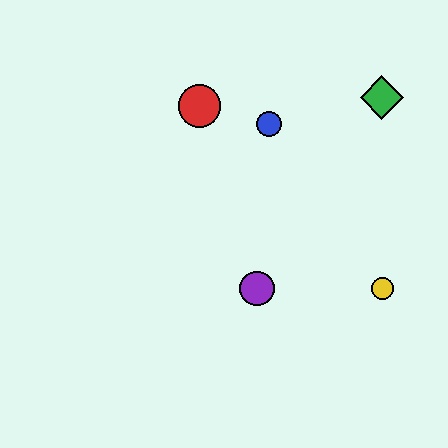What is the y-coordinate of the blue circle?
The blue circle is at y≈124.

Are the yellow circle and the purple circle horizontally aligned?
Yes, both are at y≈289.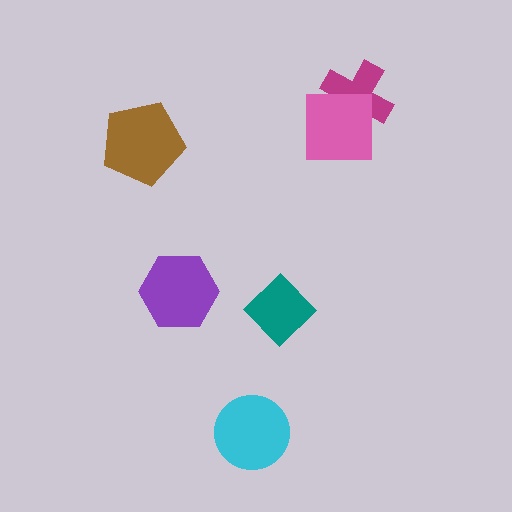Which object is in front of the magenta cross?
The pink square is in front of the magenta cross.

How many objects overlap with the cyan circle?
0 objects overlap with the cyan circle.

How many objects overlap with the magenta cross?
1 object overlaps with the magenta cross.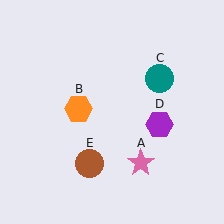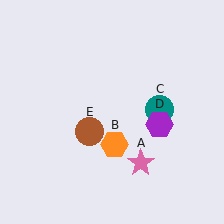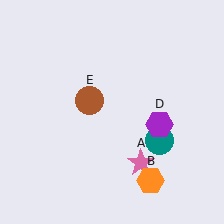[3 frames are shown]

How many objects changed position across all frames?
3 objects changed position: orange hexagon (object B), teal circle (object C), brown circle (object E).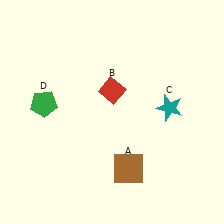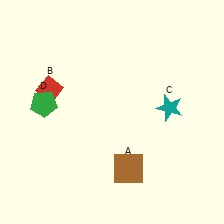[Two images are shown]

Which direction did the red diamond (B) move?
The red diamond (B) moved left.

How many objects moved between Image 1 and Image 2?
1 object moved between the two images.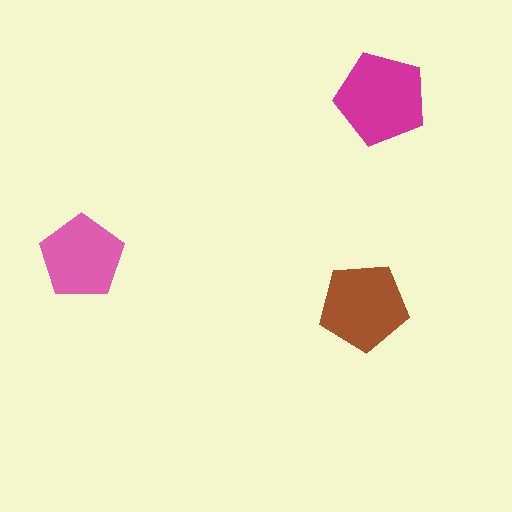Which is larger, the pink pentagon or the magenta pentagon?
The magenta one.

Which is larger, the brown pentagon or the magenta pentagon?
The magenta one.